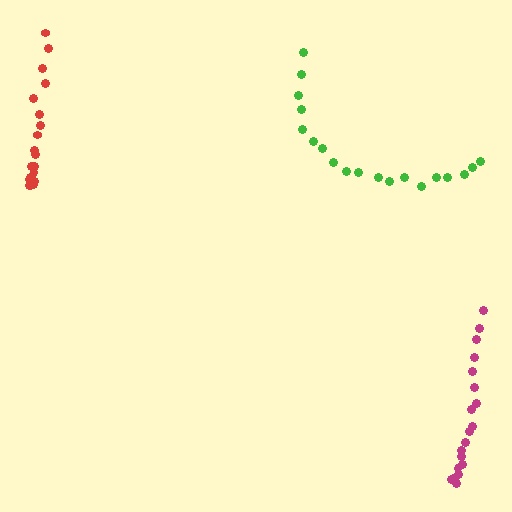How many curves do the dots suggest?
There are 3 distinct paths.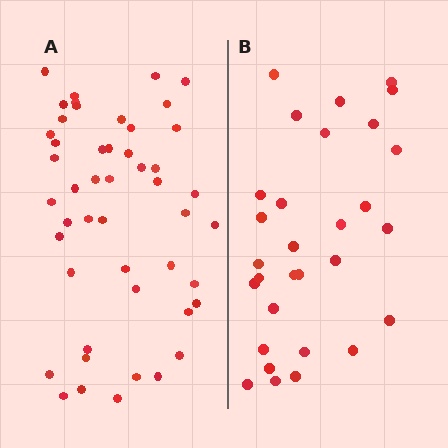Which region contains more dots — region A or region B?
Region A (the left region) has more dots.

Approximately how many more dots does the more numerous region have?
Region A has approximately 20 more dots than region B.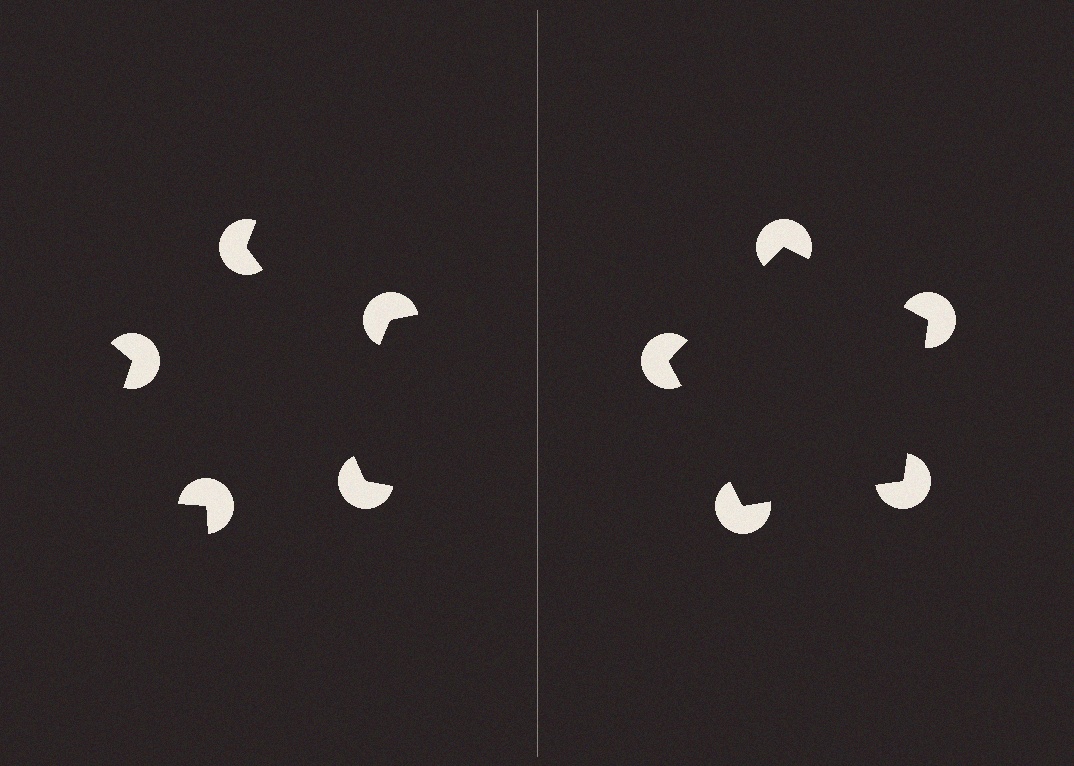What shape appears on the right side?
An illusory pentagon.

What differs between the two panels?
The pac-man discs are positioned identically on both sides; only the wedge orientations differ. On the right they align to a pentagon; on the left they are misaligned.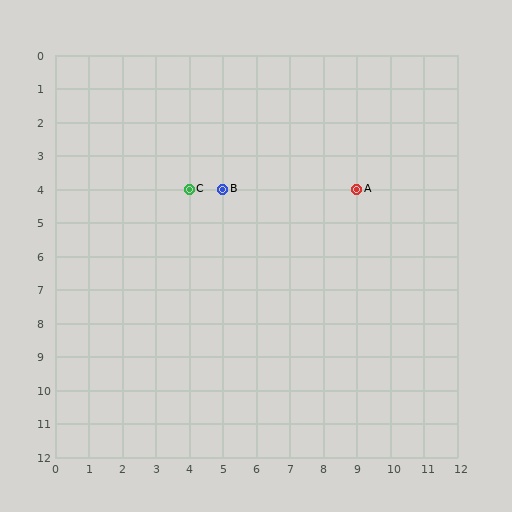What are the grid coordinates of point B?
Point B is at grid coordinates (5, 4).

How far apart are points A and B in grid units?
Points A and B are 4 columns apart.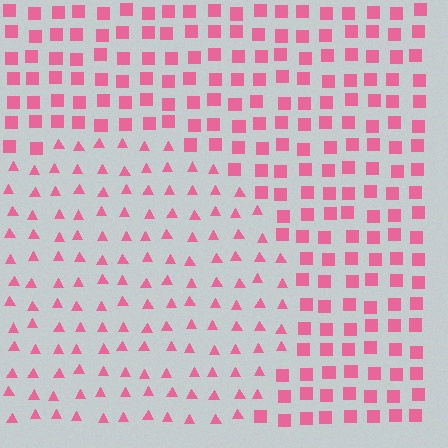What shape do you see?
I see a circle.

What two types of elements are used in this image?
The image uses triangles inside the circle region and squares outside it.